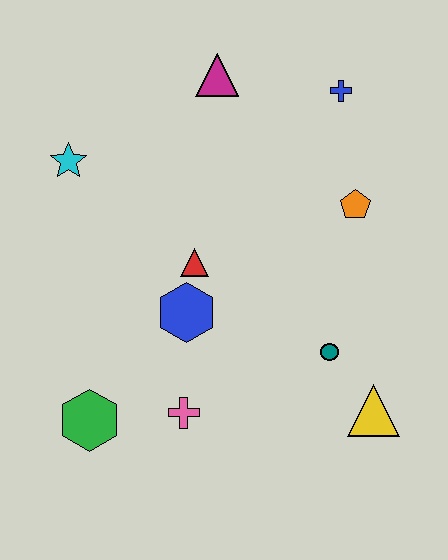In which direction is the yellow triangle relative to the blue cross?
The yellow triangle is below the blue cross.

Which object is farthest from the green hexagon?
The blue cross is farthest from the green hexagon.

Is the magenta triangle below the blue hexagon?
No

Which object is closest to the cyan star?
The red triangle is closest to the cyan star.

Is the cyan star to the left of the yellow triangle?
Yes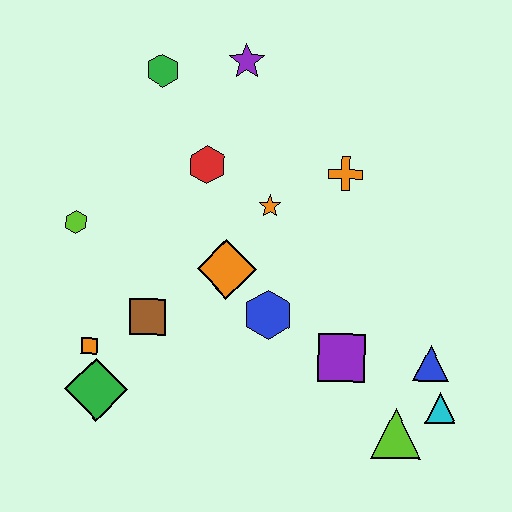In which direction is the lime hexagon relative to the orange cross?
The lime hexagon is to the left of the orange cross.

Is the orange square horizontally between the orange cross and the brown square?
No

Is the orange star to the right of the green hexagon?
Yes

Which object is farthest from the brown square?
The cyan triangle is farthest from the brown square.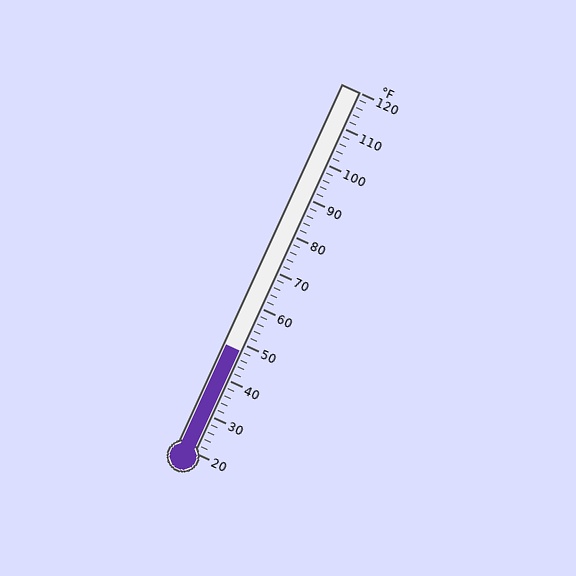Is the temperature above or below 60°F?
The temperature is below 60°F.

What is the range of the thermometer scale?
The thermometer scale ranges from 20°F to 120°F.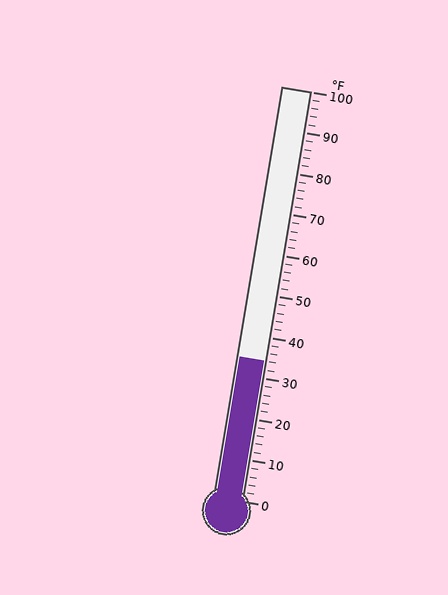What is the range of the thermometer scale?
The thermometer scale ranges from 0°F to 100°F.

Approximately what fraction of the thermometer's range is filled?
The thermometer is filled to approximately 35% of its range.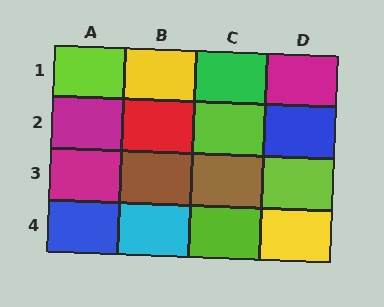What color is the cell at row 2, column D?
Blue.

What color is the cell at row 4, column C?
Lime.